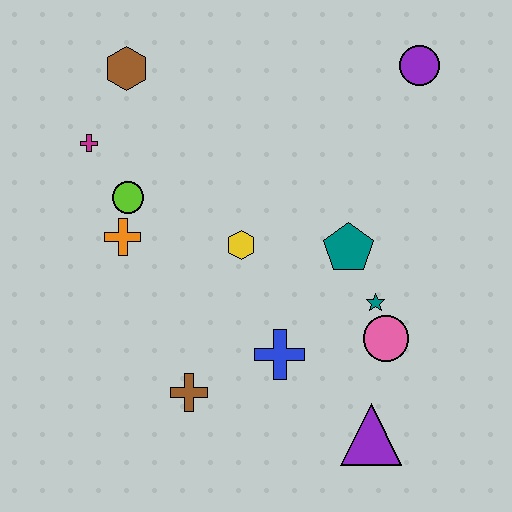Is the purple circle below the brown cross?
No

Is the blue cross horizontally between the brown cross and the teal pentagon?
Yes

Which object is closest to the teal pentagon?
The teal star is closest to the teal pentagon.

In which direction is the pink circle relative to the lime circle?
The pink circle is to the right of the lime circle.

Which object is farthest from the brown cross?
The purple circle is farthest from the brown cross.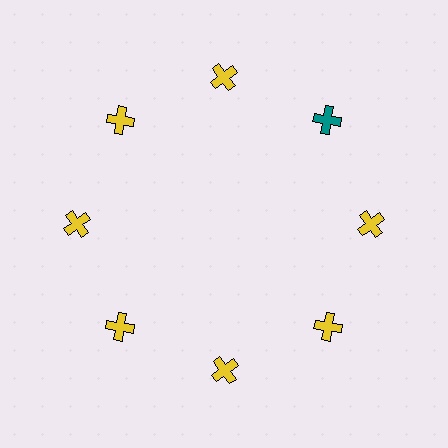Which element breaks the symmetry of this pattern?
The teal cross at roughly the 2 o'clock position breaks the symmetry. All other shapes are yellow crosses.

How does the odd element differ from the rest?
It has a different color: teal instead of yellow.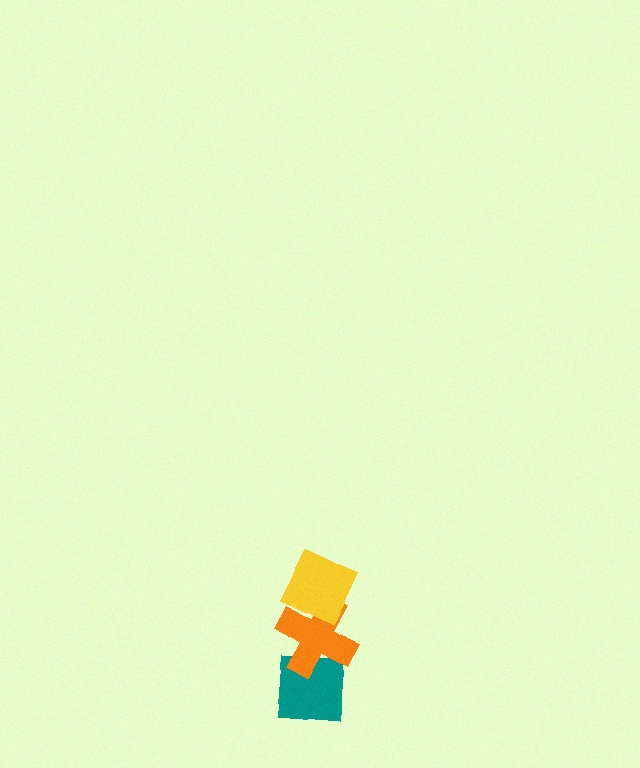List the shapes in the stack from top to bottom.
From top to bottom: the yellow diamond, the orange cross, the teal square.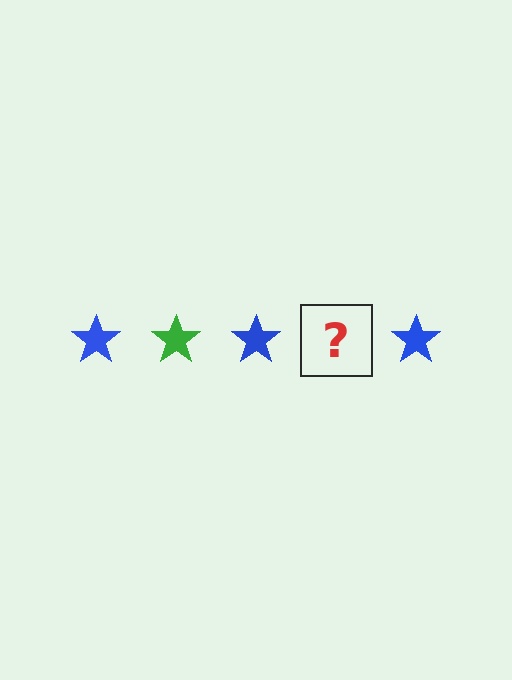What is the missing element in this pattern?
The missing element is a green star.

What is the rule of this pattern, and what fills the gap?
The rule is that the pattern cycles through blue, green stars. The gap should be filled with a green star.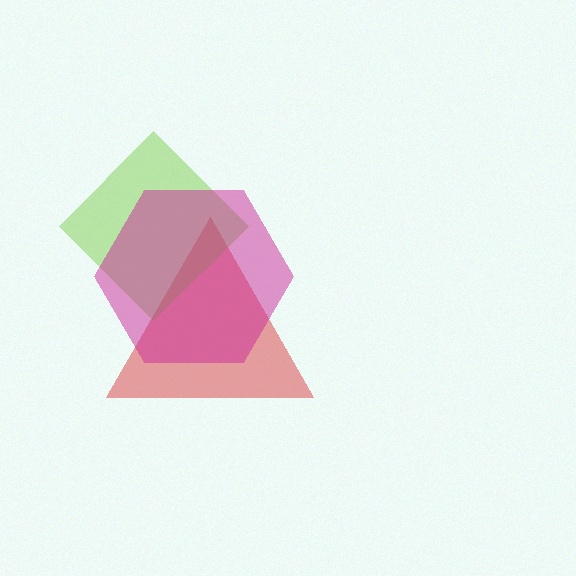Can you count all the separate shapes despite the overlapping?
Yes, there are 3 separate shapes.